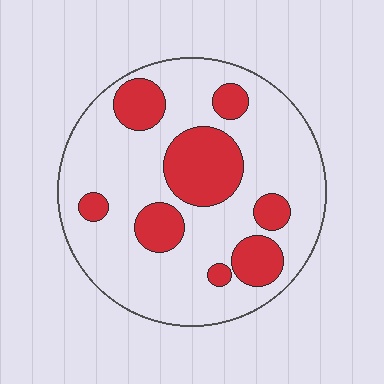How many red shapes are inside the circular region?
8.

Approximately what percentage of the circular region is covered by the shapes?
Approximately 25%.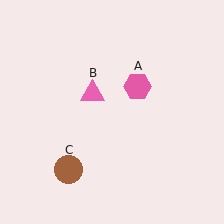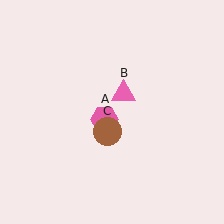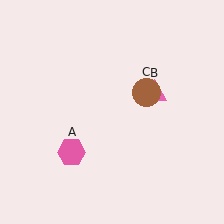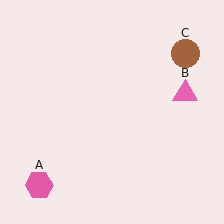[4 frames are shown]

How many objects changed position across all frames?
3 objects changed position: pink hexagon (object A), pink triangle (object B), brown circle (object C).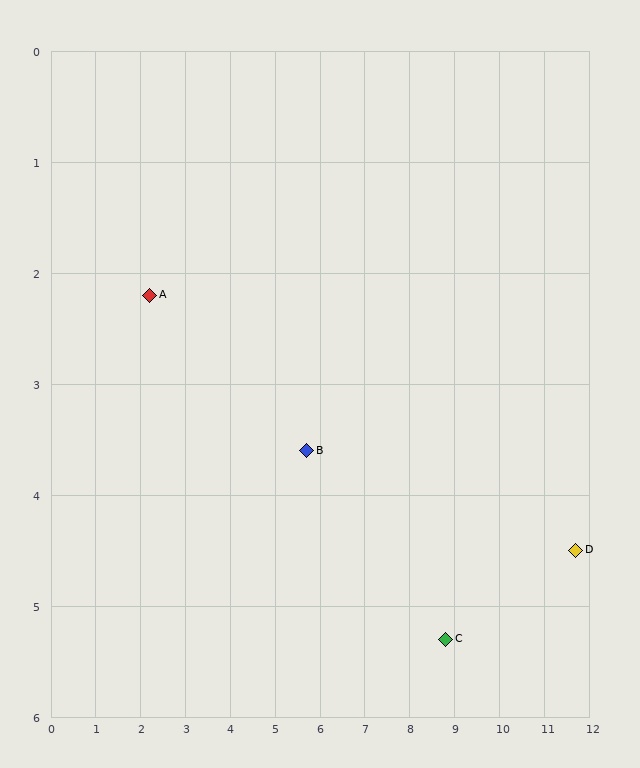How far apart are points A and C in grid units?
Points A and C are about 7.3 grid units apart.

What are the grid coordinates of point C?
Point C is at approximately (8.8, 5.3).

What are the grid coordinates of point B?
Point B is at approximately (5.7, 3.6).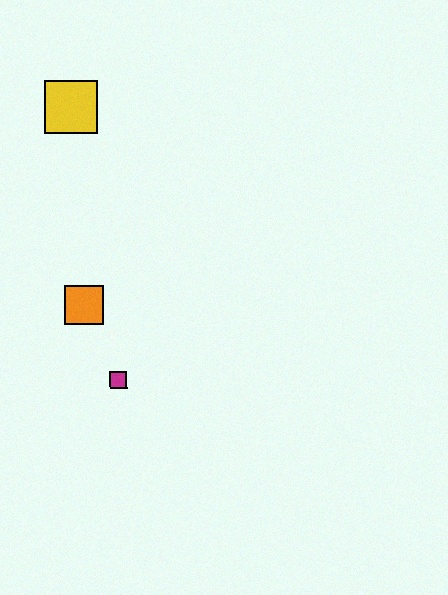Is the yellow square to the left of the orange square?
Yes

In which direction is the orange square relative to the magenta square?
The orange square is above the magenta square.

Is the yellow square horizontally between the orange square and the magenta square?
No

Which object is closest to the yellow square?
The orange square is closest to the yellow square.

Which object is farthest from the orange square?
The yellow square is farthest from the orange square.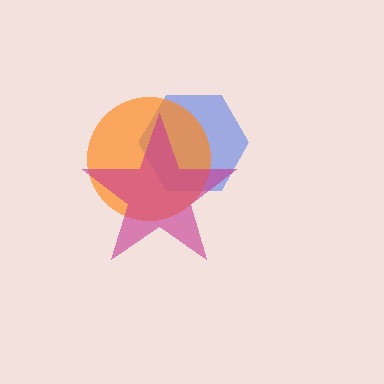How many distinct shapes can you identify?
There are 3 distinct shapes: a blue hexagon, an orange circle, a magenta star.